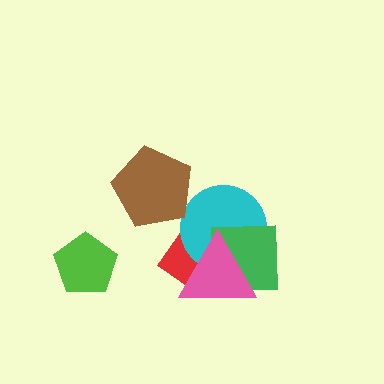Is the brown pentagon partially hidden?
No, no other shape covers it.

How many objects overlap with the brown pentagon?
0 objects overlap with the brown pentagon.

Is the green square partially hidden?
Yes, it is partially covered by another shape.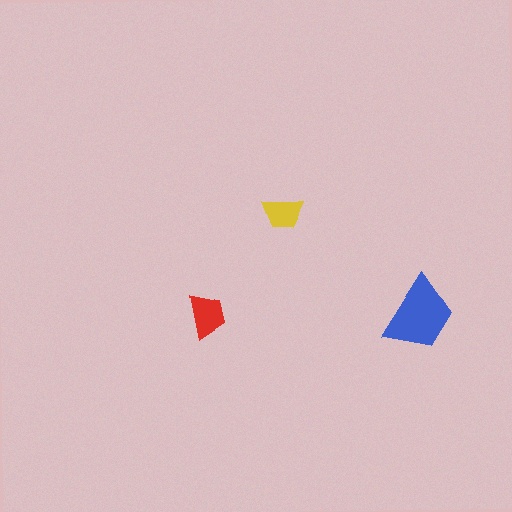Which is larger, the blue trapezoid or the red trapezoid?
The blue one.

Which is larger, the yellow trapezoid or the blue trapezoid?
The blue one.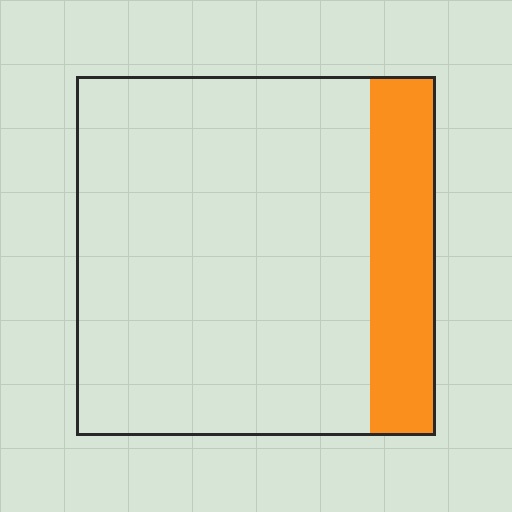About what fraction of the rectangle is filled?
About one sixth (1/6).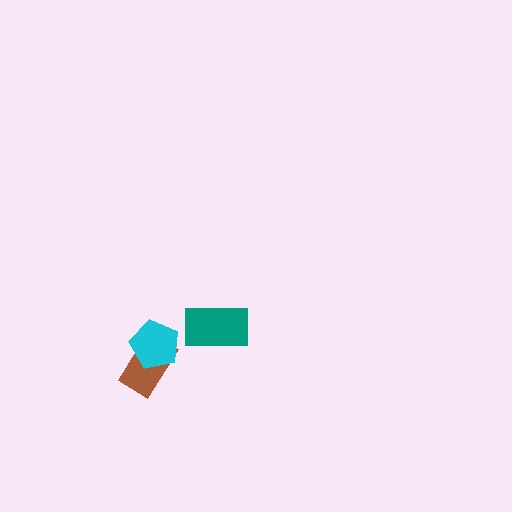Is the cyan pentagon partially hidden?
No, no other shape covers it.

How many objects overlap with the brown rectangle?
1 object overlaps with the brown rectangle.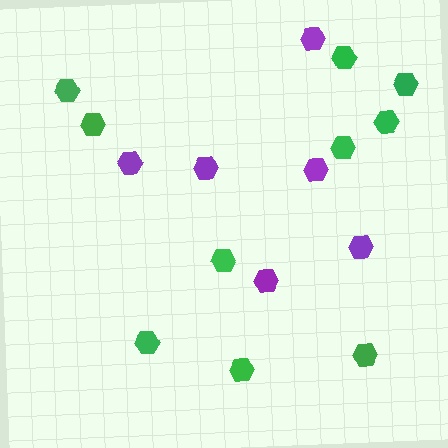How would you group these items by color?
There are 2 groups: one group of green hexagons (10) and one group of purple hexagons (6).